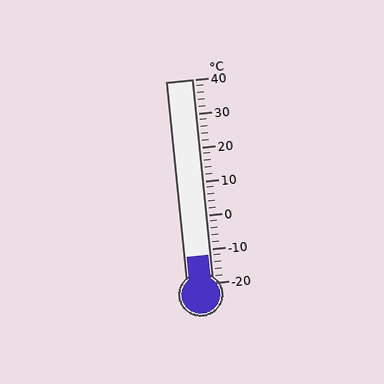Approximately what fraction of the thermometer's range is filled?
The thermometer is filled to approximately 15% of its range.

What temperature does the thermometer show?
The thermometer shows approximately -12°C.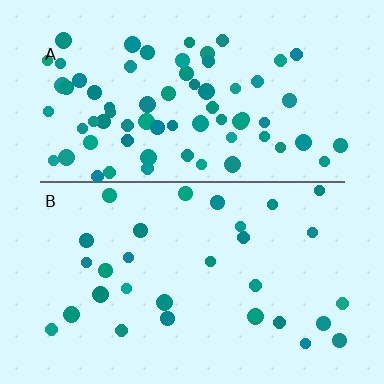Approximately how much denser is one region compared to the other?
Approximately 2.3× — region A over region B.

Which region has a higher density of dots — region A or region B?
A (the top).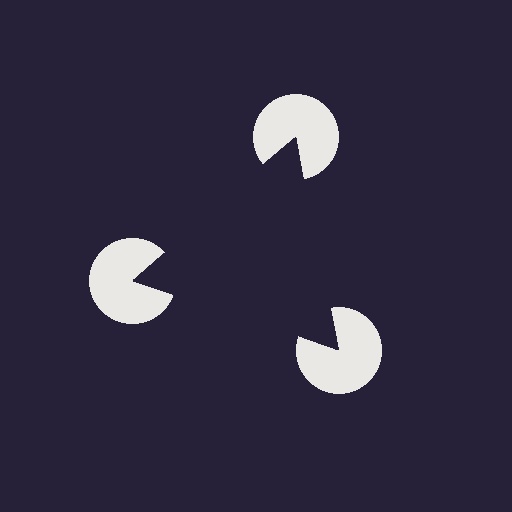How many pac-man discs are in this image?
There are 3 — one at each vertex of the illusory triangle.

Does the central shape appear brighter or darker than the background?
It typically appears slightly darker than the background, even though no actual brightness change is drawn.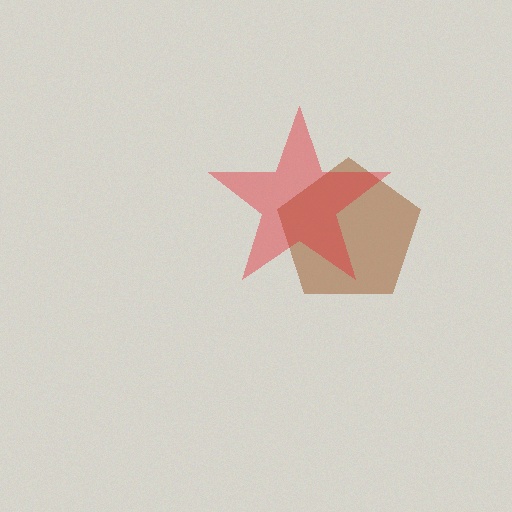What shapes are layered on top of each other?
The layered shapes are: a brown pentagon, a red star.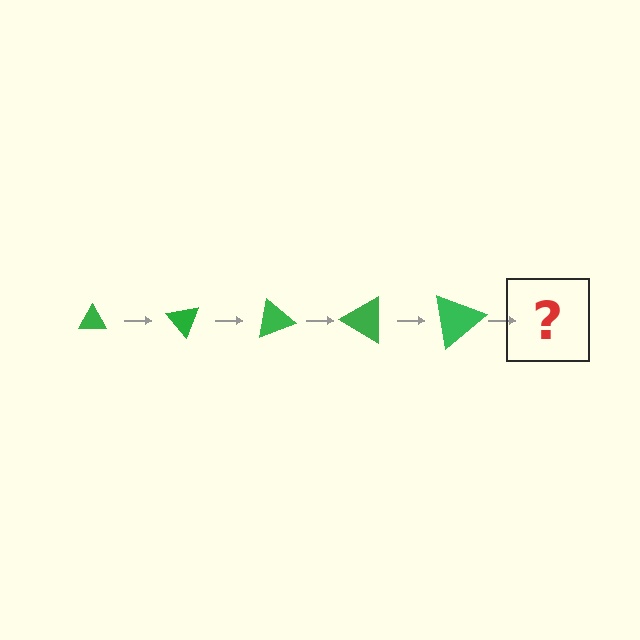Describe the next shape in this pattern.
It should be a triangle, larger than the previous one and rotated 250 degrees from the start.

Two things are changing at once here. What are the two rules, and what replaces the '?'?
The two rules are that the triangle grows larger each step and it rotates 50 degrees each step. The '?' should be a triangle, larger than the previous one and rotated 250 degrees from the start.